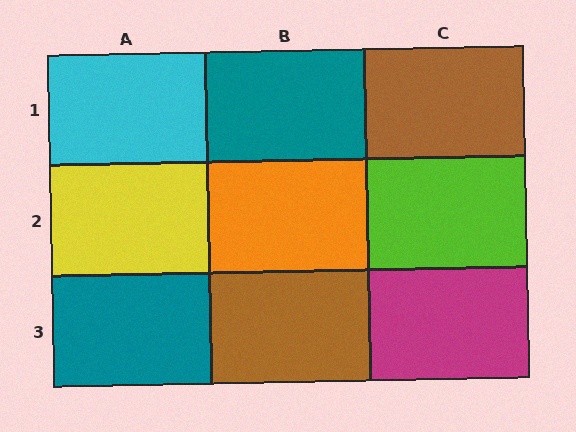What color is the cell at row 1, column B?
Teal.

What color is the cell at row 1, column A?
Cyan.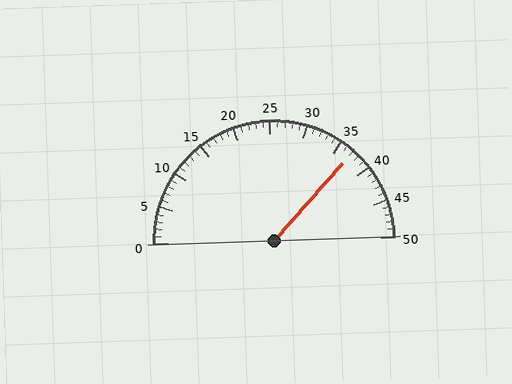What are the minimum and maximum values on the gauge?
The gauge ranges from 0 to 50.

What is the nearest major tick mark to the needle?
The nearest major tick mark is 35.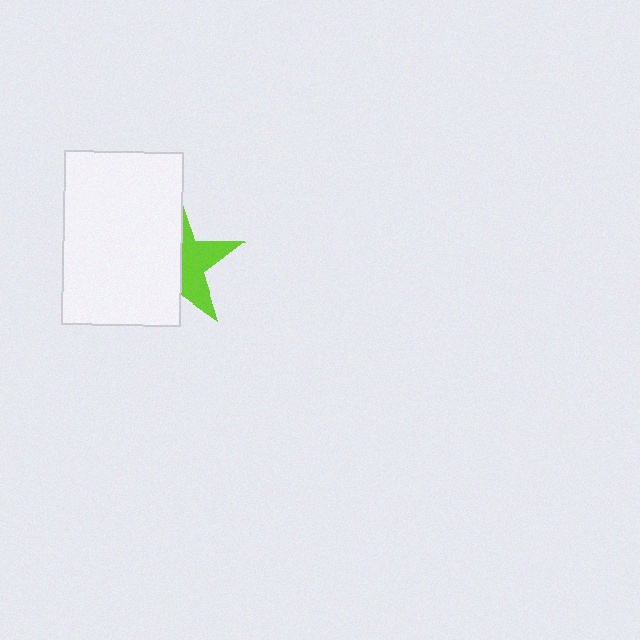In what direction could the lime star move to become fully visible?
The lime star could move right. That would shift it out from behind the white rectangle entirely.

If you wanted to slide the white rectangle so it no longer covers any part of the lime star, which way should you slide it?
Slide it left — that is the most direct way to separate the two shapes.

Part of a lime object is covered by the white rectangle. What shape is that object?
It is a star.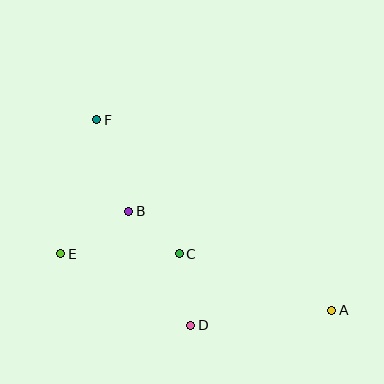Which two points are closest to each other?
Points B and C are closest to each other.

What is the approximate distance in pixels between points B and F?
The distance between B and F is approximately 97 pixels.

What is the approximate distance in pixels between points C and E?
The distance between C and E is approximately 119 pixels.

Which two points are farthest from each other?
Points A and F are farthest from each other.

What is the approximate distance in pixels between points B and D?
The distance between B and D is approximately 130 pixels.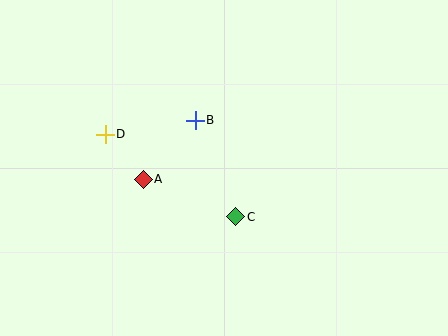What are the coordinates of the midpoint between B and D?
The midpoint between B and D is at (150, 127).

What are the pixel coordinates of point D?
Point D is at (105, 134).